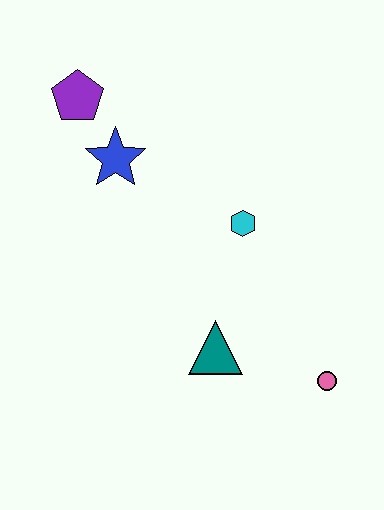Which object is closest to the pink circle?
The teal triangle is closest to the pink circle.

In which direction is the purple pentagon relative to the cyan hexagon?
The purple pentagon is to the left of the cyan hexagon.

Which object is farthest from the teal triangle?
The purple pentagon is farthest from the teal triangle.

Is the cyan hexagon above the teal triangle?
Yes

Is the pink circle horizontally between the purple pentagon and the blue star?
No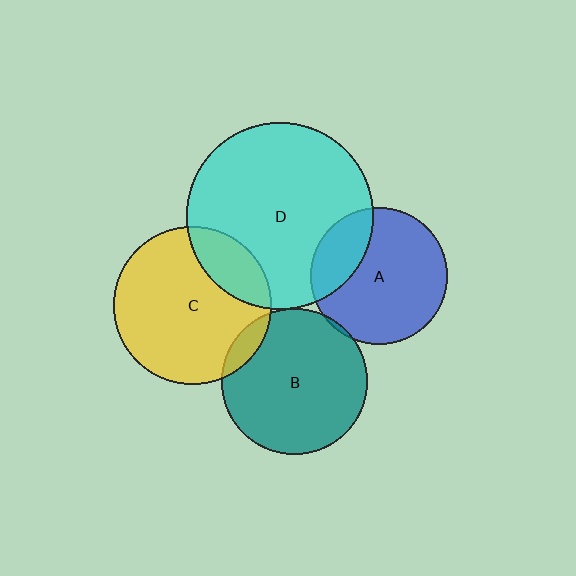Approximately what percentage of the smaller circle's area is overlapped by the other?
Approximately 20%.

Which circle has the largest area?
Circle D (cyan).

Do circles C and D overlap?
Yes.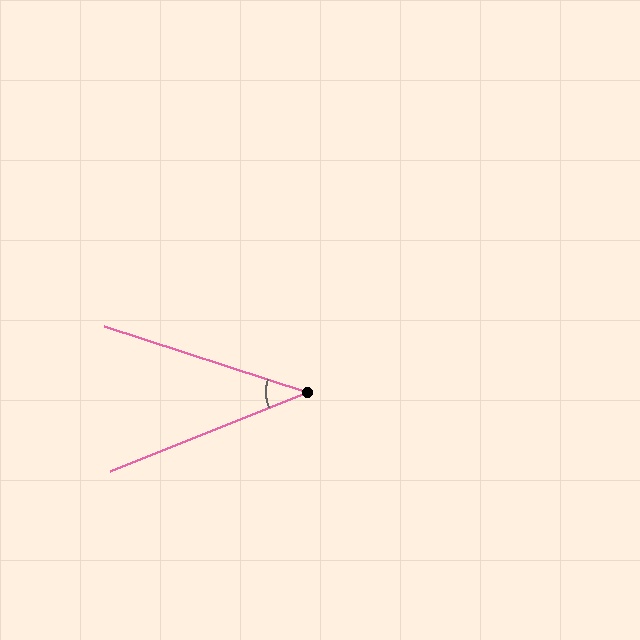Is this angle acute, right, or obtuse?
It is acute.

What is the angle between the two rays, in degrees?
Approximately 40 degrees.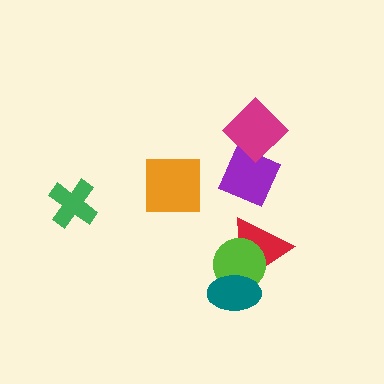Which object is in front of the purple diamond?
The magenta diamond is in front of the purple diamond.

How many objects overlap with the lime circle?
2 objects overlap with the lime circle.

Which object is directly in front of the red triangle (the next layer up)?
The lime circle is directly in front of the red triangle.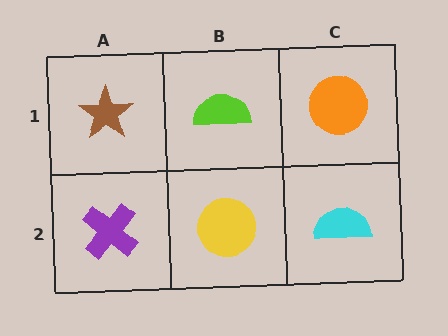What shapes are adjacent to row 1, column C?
A cyan semicircle (row 2, column C), a lime semicircle (row 1, column B).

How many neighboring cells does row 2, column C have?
2.